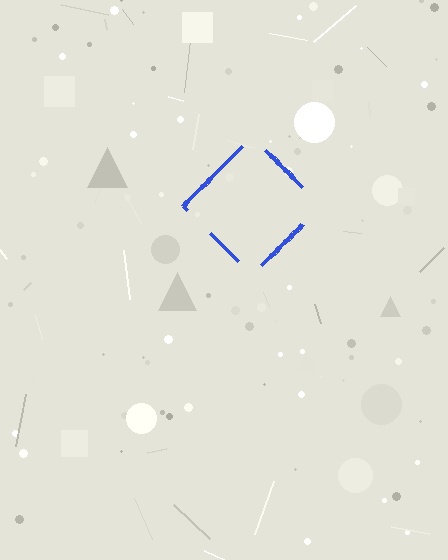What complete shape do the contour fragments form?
The contour fragments form a diamond.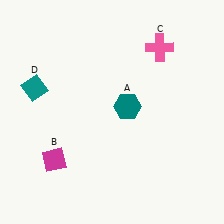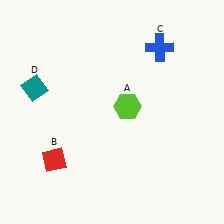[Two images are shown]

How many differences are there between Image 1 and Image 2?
There are 3 differences between the two images.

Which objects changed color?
A changed from teal to lime. B changed from magenta to red. C changed from pink to blue.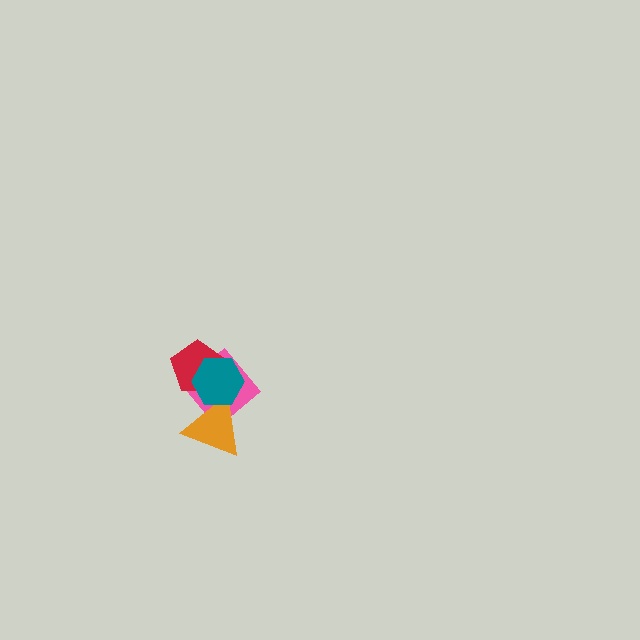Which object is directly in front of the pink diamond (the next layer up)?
The red pentagon is directly in front of the pink diamond.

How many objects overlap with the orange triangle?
2 objects overlap with the orange triangle.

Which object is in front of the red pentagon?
The teal hexagon is in front of the red pentagon.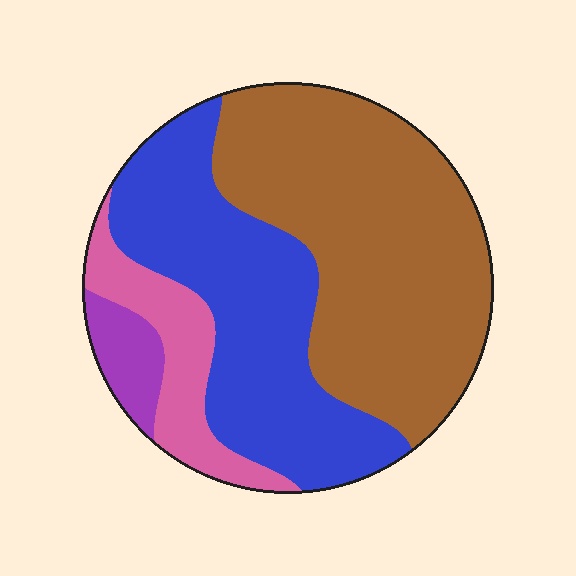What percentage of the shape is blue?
Blue covers about 35% of the shape.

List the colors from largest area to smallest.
From largest to smallest: brown, blue, pink, purple.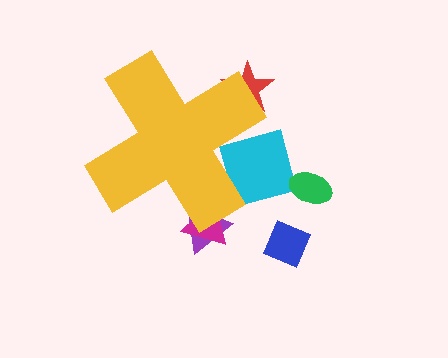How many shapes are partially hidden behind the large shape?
4 shapes are partially hidden.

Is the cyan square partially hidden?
Yes, the cyan square is partially hidden behind the yellow cross.